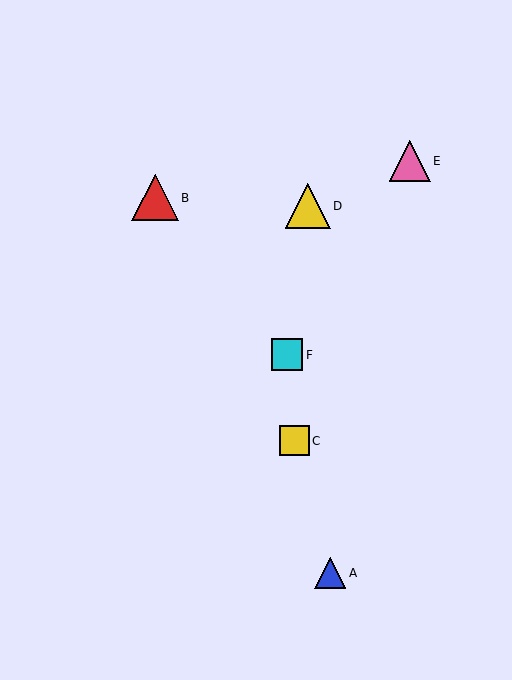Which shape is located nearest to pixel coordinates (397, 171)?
The pink triangle (labeled E) at (410, 161) is nearest to that location.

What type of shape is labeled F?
Shape F is a cyan square.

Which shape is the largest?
The red triangle (labeled B) is the largest.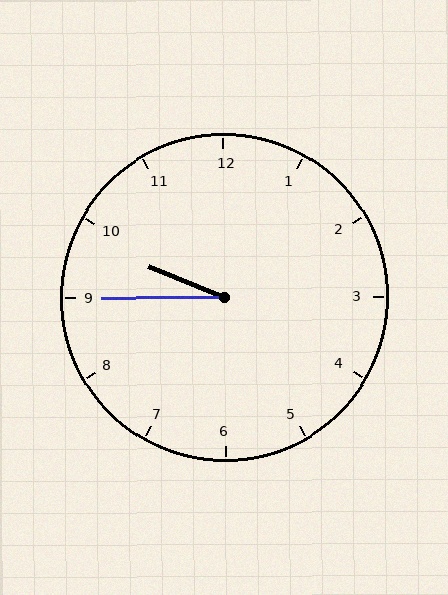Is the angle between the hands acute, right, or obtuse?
It is acute.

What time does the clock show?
9:45.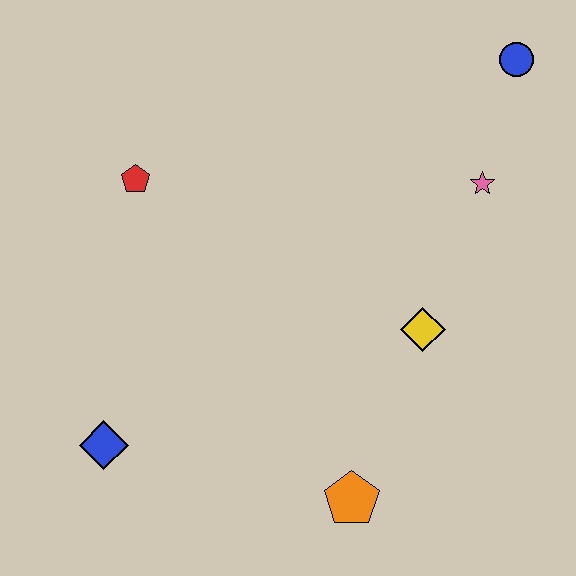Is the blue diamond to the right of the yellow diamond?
No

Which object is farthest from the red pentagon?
The blue circle is farthest from the red pentagon.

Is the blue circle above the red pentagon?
Yes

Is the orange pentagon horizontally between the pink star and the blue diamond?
Yes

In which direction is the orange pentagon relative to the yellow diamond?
The orange pentagon is below the yellow diamond.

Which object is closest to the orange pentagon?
The yellow diamond is closest to the orange pentagon.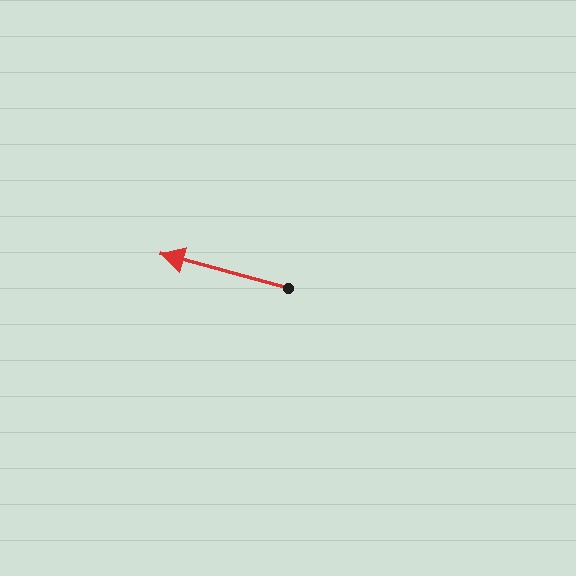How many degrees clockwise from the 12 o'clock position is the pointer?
Approximately 285 degrees.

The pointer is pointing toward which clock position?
Roughly 9 o'clock.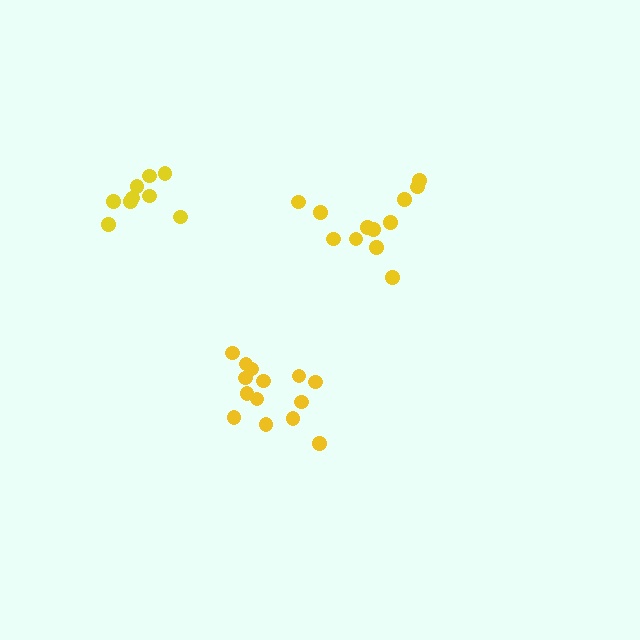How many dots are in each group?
Group 1: 12 dots, Group 2: 9 dots, Group 3: 14 dots (35 total).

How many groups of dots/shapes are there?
There are 3 groups.